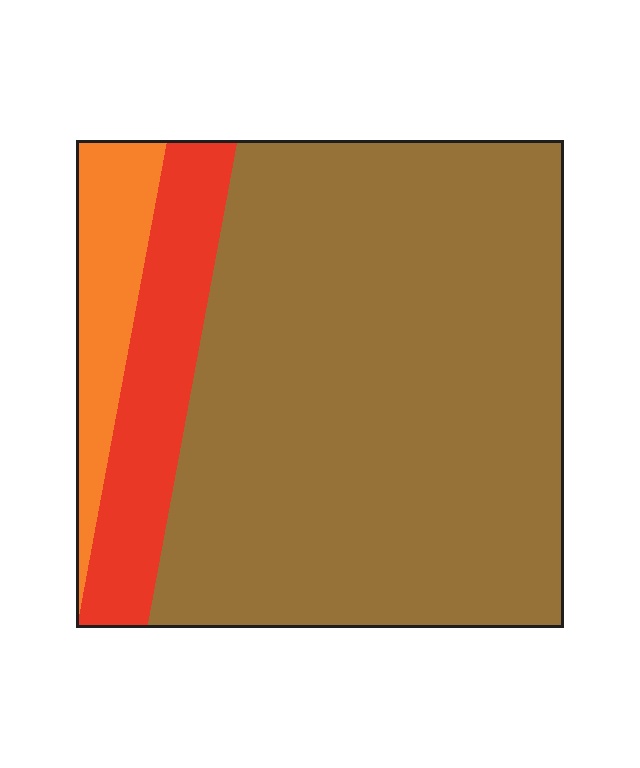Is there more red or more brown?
Brown.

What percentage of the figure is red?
Red covers about 15% of the figure.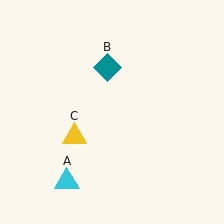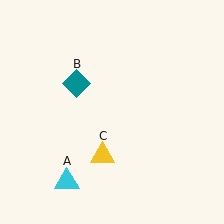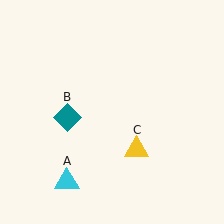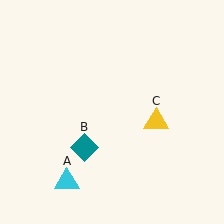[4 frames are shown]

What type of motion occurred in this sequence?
The teal diamond (object B), yellow triangle (object C) rotated counterclockwise around the center of the scene.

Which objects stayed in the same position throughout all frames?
Cyan triangle (object A) remained stationary.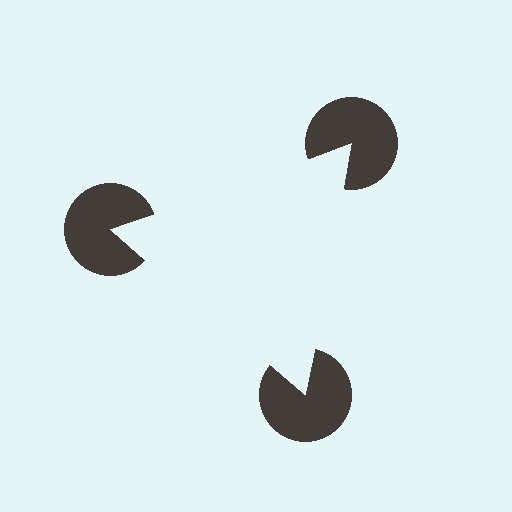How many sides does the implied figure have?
3 sides.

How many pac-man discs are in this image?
There are 3 — one at each vertex of the illusory triangle.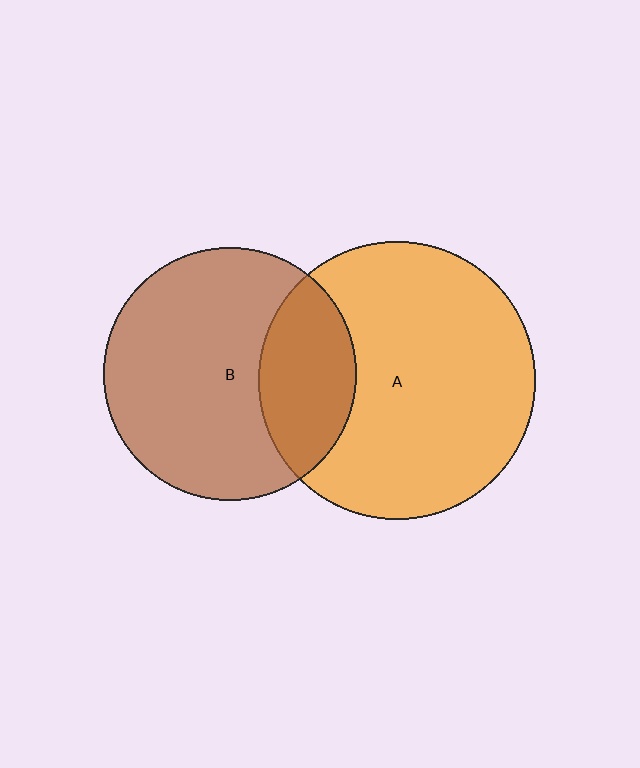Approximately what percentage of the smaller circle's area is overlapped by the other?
Approximately 30%.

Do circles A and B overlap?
Yes.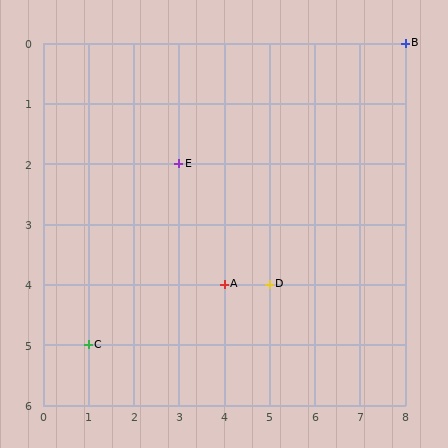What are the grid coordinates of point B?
Point B is at grid coordinates (8, 0).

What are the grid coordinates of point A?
Point A is at grid coordinates (4, 4).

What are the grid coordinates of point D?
Point D is at grid coordinates (5, 4).